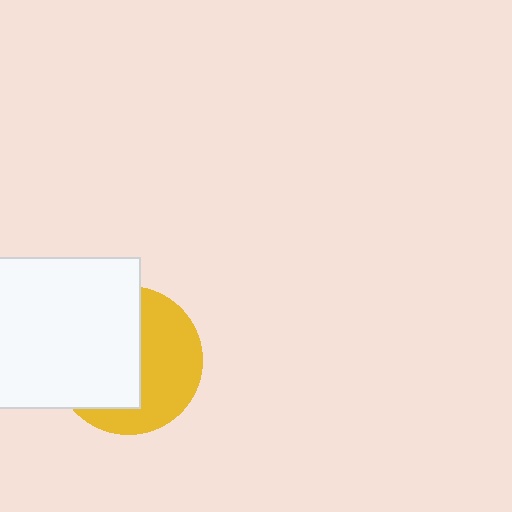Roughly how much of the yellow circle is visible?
About half of it is visible (roughly 46%).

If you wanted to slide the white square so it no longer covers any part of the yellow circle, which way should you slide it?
Slide it left — that is the most direct way to separate the two shapes.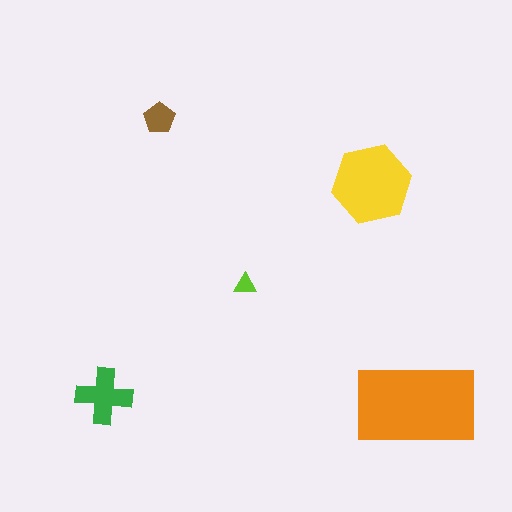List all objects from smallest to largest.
The lime triangle, the brown pentagon, the green cross, the yellow hexagon, the orange rectangle.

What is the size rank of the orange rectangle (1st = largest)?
1st.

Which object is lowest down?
The orange rectangle is bottommost.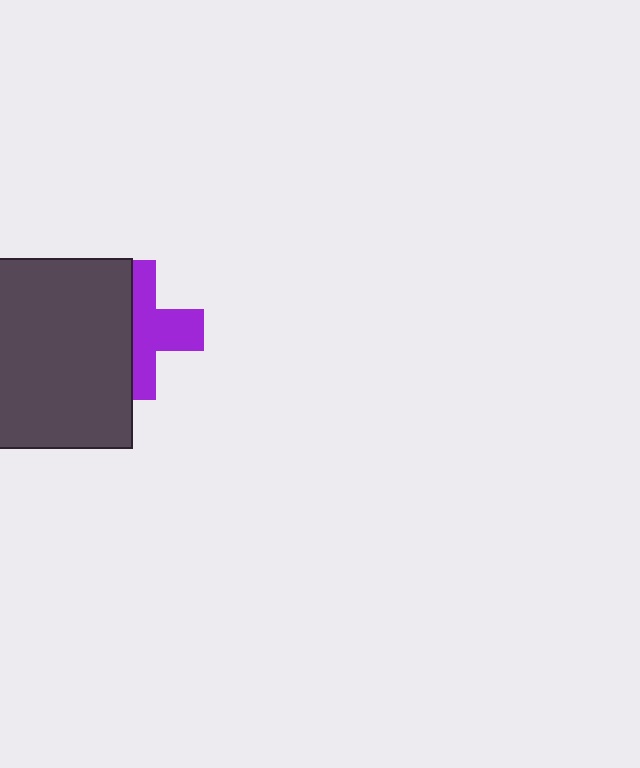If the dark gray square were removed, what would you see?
You would see the complete purple cross.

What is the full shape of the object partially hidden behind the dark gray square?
The partially hidden object is a purple cross.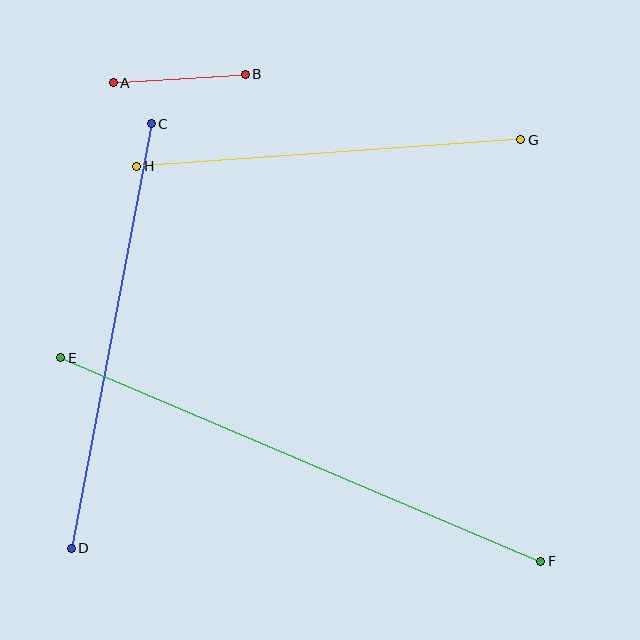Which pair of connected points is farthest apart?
Points E and F are farthest apart.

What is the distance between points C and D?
The distance is approximately 432 pixels.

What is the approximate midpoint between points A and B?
The midpoint is at approximately (179, 78) pixels.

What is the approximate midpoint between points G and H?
The midpoint is at approximately (329, 153) pixels.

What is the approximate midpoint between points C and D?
The midpoint is at approximately (111, 336) pixels.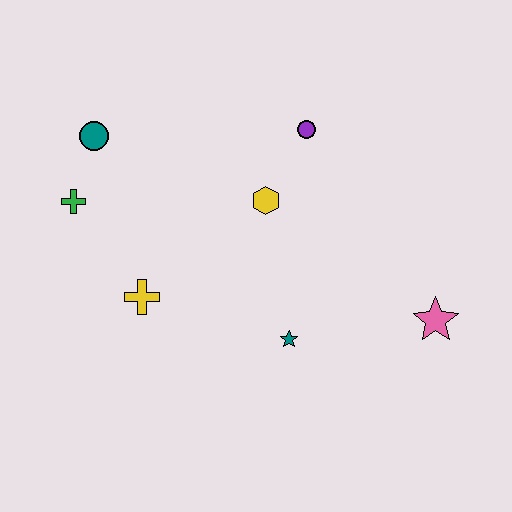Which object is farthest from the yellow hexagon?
The pink star is farthest from the yellow hexagon.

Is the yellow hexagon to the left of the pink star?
Yes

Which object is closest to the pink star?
The teal star is closest to the pink star.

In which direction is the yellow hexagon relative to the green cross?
The yellow hexagon is to the right of the green cross.